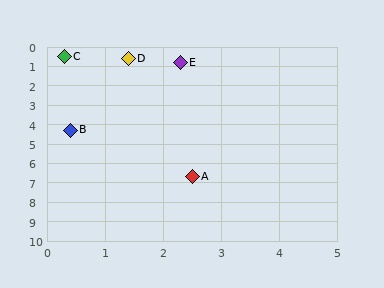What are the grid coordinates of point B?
Point B is at approximately (0.4, 4.3).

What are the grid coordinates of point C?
Point C is at approximately (0.3, 0.5).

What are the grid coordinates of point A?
Point A is at approximately (2.5, 6.7).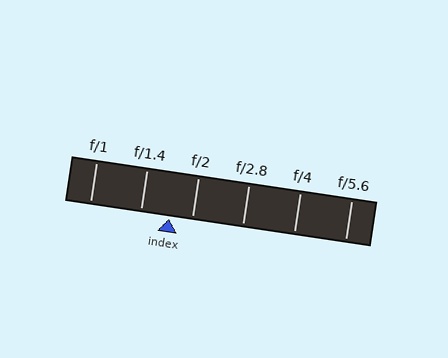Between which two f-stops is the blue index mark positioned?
The index mark is between f/1.4 and f/2.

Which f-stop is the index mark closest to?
The index mark is closest to f/2.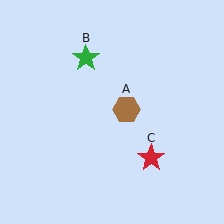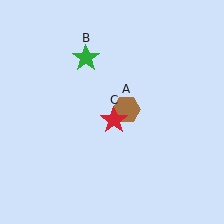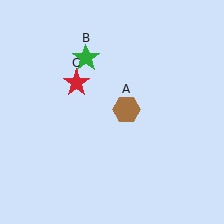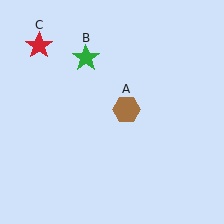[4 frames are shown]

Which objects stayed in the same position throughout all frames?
Brown hexagon (object A) and green star (object B) remained stationary.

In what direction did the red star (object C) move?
The red star (object C) moved up and to the left.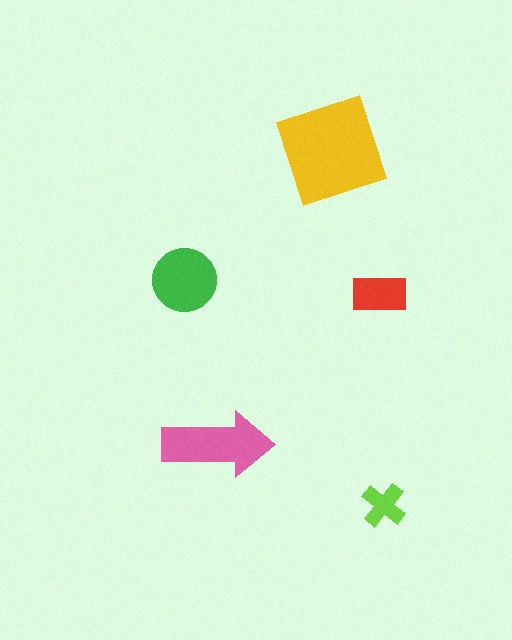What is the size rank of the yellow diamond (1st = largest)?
1st.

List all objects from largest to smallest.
The yellow diamond, the pink arrow, the green circle, the red rectangle, the lime cross.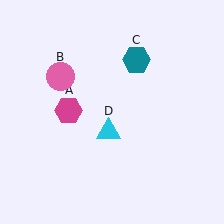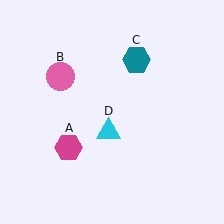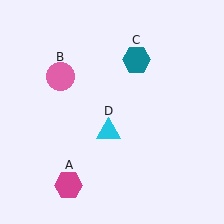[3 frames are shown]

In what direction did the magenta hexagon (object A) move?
The magenta hexagon (object A) moved down.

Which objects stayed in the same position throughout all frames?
Pink circle (object B) and teal hexagon (object C) and cyan triangle (object D) remained stationary.